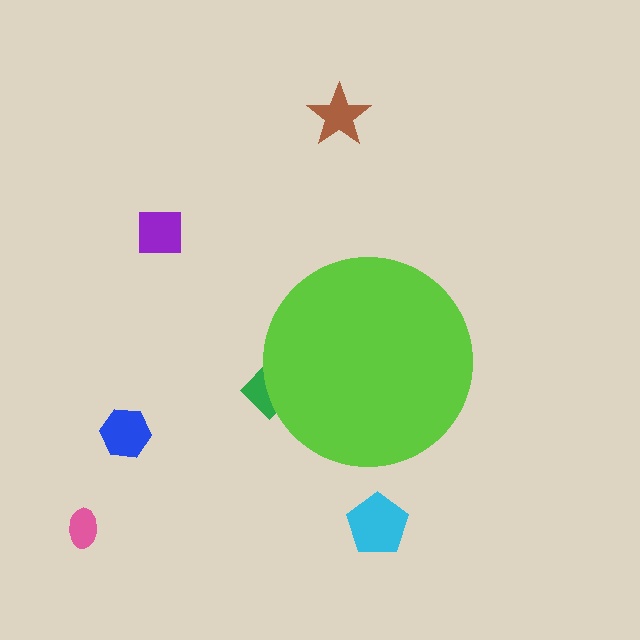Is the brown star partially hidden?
No, the brown star is fully visible.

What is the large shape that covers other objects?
A lime circle.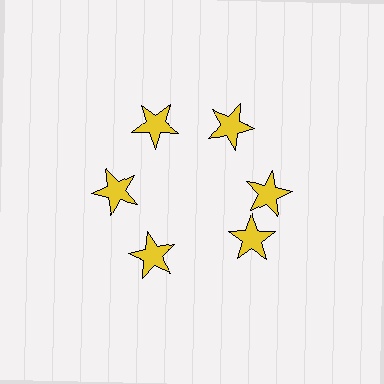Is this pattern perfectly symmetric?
No. The 6 yellow stars are arranged in a ring, but one element near the 5 o'clock position is rotated out of alignment along the ring, breaking the 6-fold rotational symmetry.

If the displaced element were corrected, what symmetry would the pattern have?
It would have 6-fold rotational symmetry — the pattern would map onto itself every 60 degrees.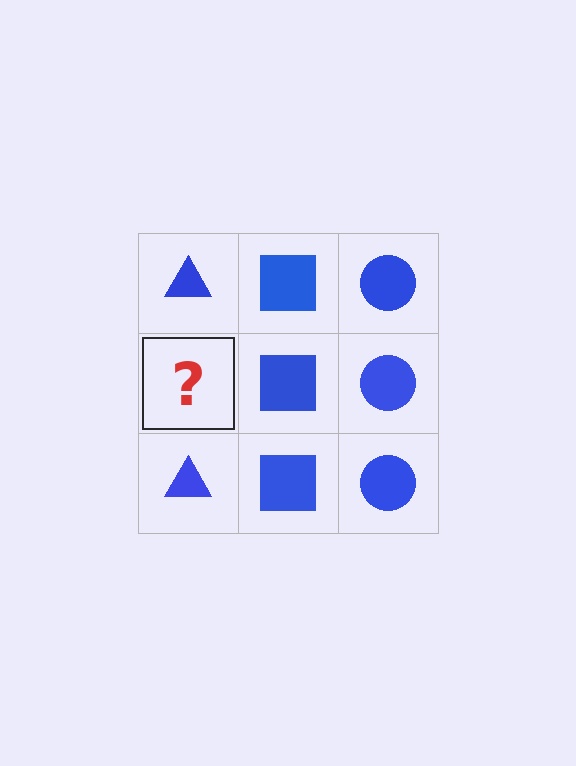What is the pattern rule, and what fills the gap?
The rule is that each column has a consistent shape. The gap should be filled with a blue triangle.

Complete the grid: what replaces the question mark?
The question mark should be replaced with a blue triangle.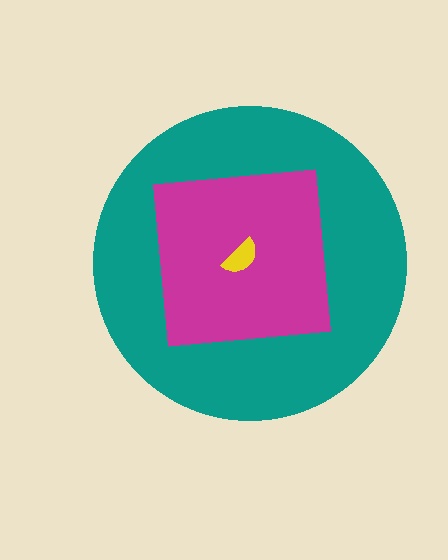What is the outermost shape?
The teal circle.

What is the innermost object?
The yellow semicircle.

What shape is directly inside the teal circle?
The magenta square.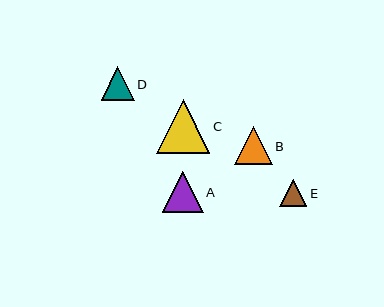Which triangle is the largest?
Triangle C is the largest with a size of approximately 53 pixels.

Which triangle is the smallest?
Triangle E is the smallest with a size of approximately 27 pixels.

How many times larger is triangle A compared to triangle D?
Triangle A is approximately 1.2 times the size of triangle D.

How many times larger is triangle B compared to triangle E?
Triangle B is approximately 1.4 times the size of triangle E.